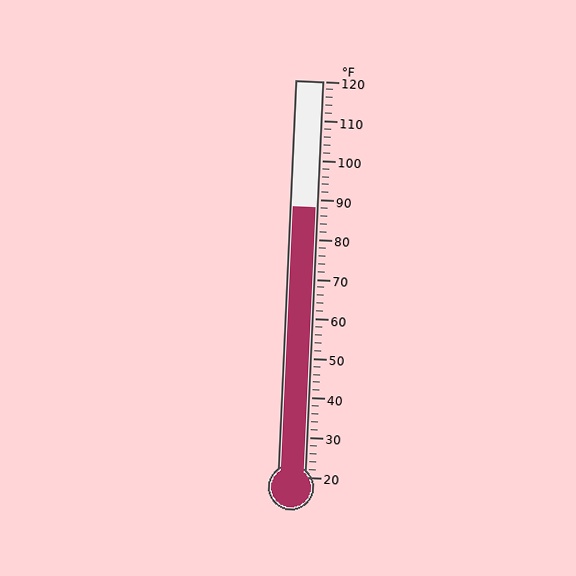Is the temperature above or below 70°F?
The temperature is above 70°F.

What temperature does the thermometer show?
The thermometer shows approximately 88°F.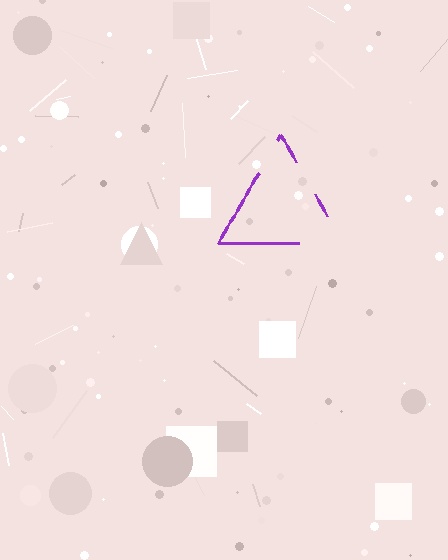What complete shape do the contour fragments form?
The contour fragments form a triangle.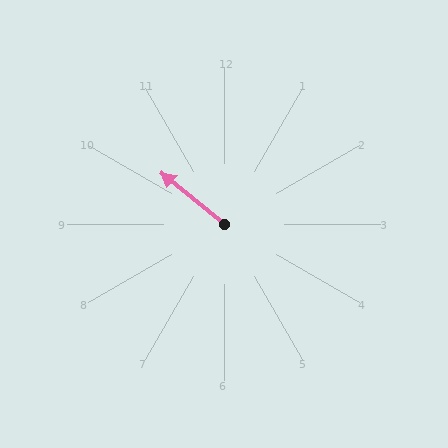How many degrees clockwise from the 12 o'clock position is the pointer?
Approximately 309 degrees.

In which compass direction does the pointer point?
Northwest.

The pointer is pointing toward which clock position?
Roughly 10 o'clock.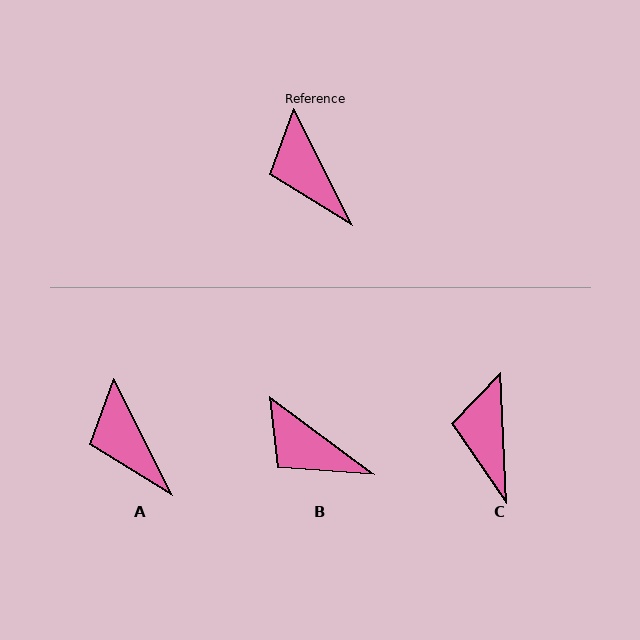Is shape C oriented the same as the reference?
No, it is off by about 24 degrees.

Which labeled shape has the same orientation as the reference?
A.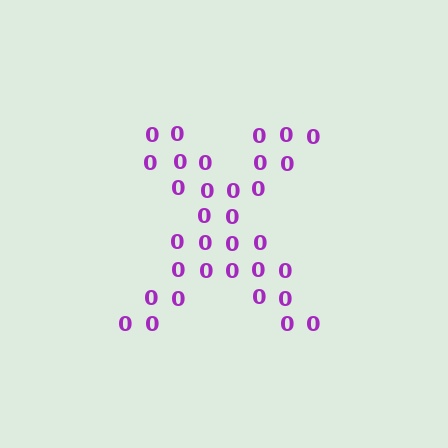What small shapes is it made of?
It is made of small digit 0's.